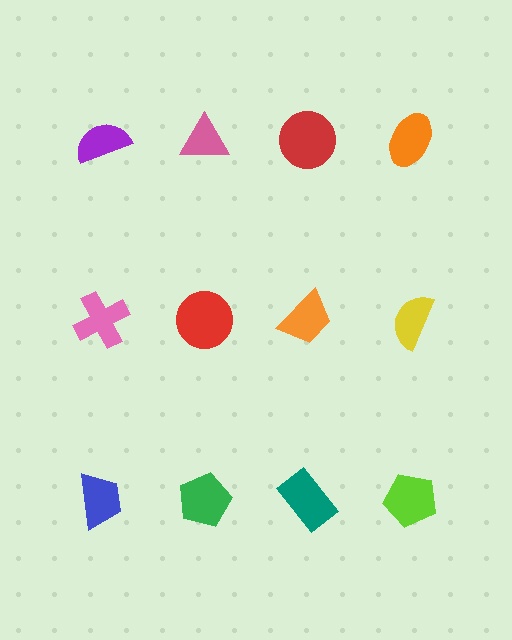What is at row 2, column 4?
A yellow semicircle.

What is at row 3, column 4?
A lime pentagon.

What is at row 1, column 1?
A purple semicircle.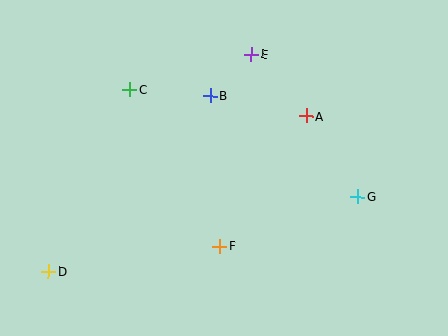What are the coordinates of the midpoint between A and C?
The midpoint between A and C is at (218, 103).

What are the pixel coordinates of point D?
Point D is at (49, 271).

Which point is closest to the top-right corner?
Point A is closest to the top-right corner.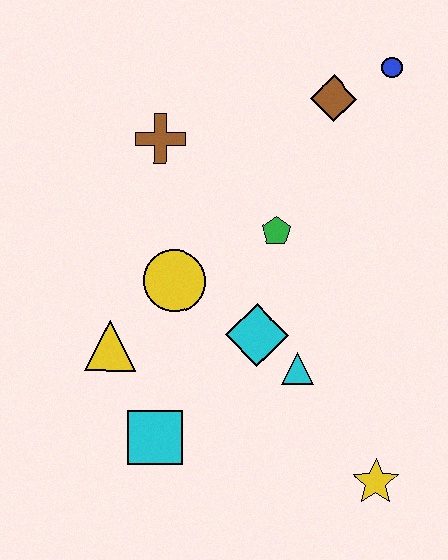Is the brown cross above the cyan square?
Yes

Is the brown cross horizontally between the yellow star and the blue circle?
No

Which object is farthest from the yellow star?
The blue circle is farthest from the yellow star.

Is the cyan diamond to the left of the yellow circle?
No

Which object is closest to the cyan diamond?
The cyan triangle is closest to the cyan diamond.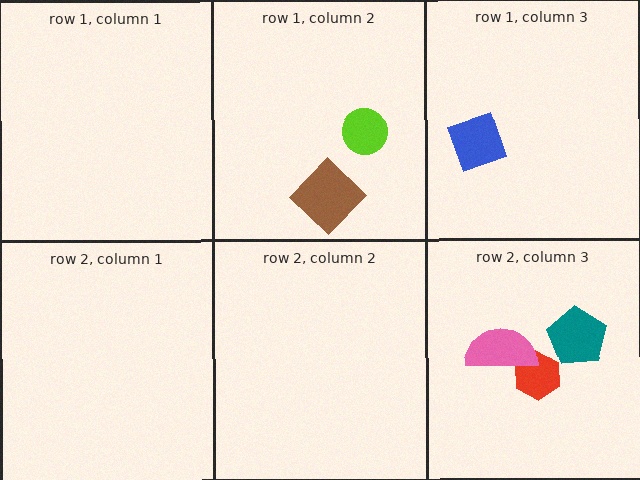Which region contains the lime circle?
The row 1, column 2 region.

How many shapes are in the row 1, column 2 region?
2.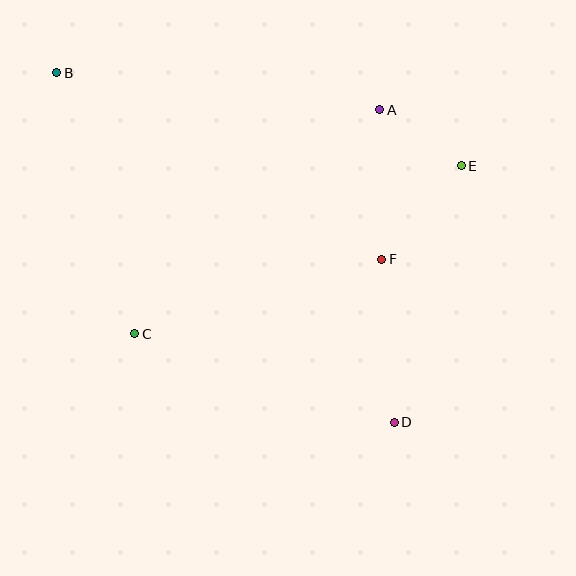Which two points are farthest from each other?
Points B and D are farthest from each other.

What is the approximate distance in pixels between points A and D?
The distance between A and D is approximately 312 pixels.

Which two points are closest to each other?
Points A and E are closest to each other.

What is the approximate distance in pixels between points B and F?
The distance between B and F is approximately 374 pixels.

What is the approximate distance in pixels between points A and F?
The distance between A and F is approximately 149 pixels.